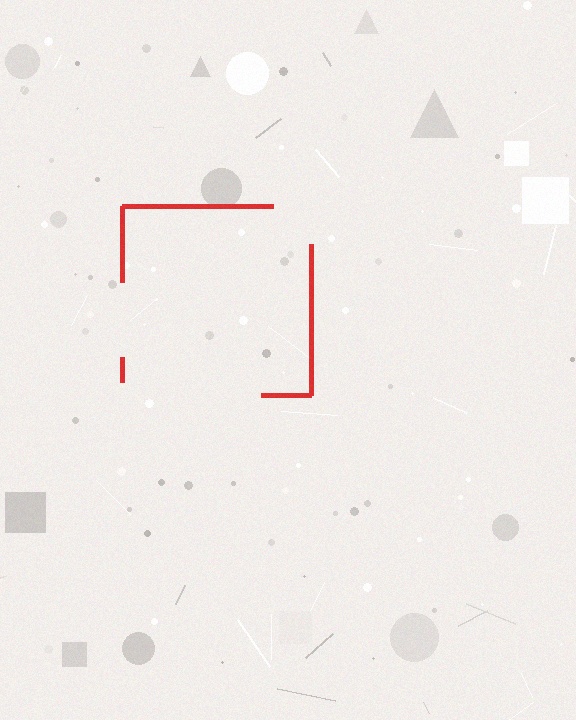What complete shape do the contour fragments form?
The contour fragments form a square.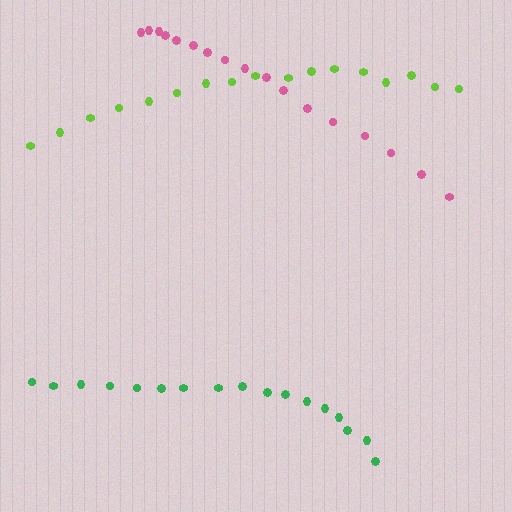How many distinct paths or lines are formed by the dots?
There are 3 distinct paths.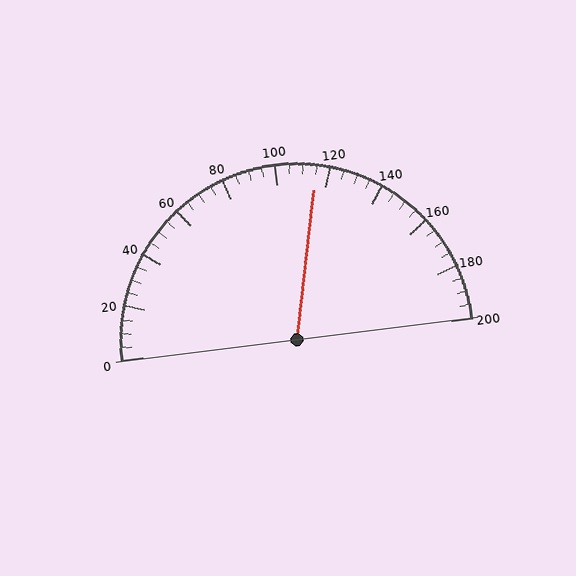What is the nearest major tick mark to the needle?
The nearest major tick mark is 120.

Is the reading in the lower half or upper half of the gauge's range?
The reading is in the upper half of the range (0 to 200).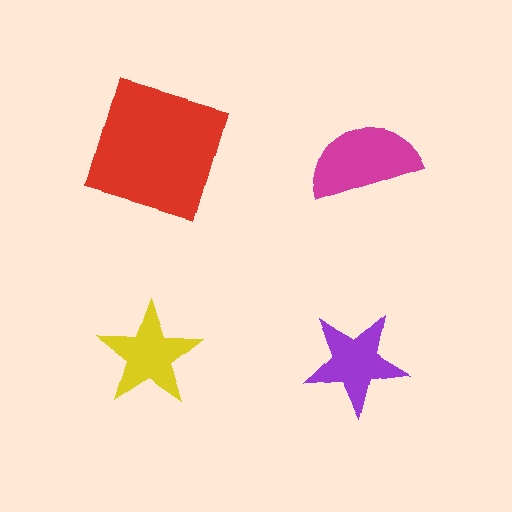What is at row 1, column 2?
A magenta semicircle.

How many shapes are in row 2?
2 shapes.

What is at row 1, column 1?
A red square.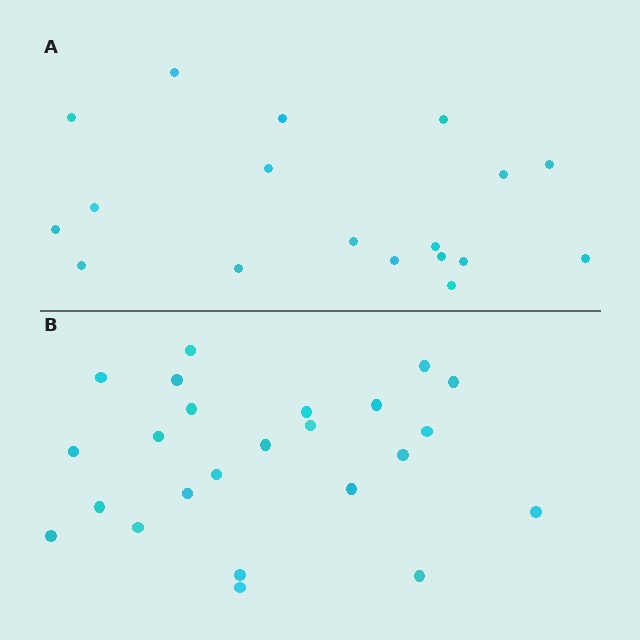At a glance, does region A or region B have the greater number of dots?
Region B (the bottom region) has more dots.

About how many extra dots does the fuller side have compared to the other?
Region B has about 6 more dots than region A.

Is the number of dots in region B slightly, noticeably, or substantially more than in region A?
Region B has noticeably more, but not dramatically so. The ratio is roughly 1.3 to 1.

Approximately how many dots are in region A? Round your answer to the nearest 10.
About 20 dots. (The exact count is 18, which rounds to 20.)